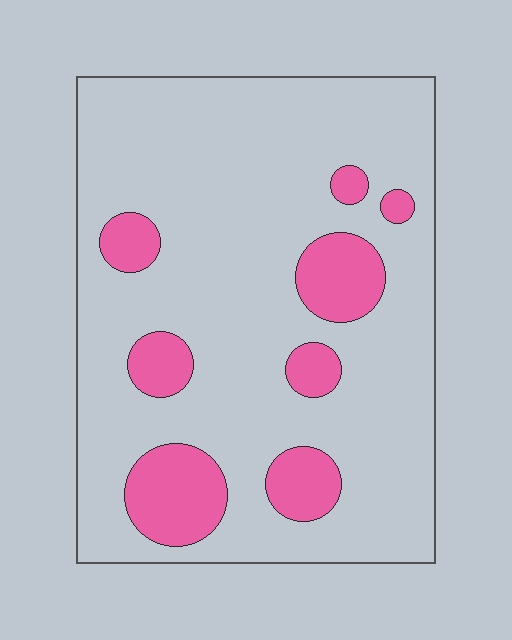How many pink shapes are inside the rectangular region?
8.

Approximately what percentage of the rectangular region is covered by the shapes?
Approximately 15%.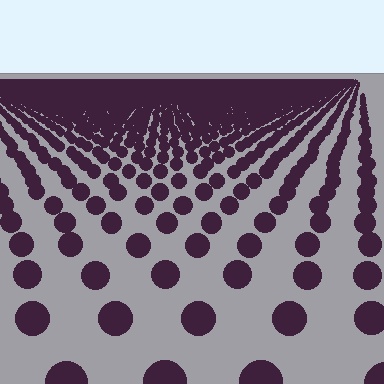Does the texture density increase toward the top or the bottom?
Density increases toward the top.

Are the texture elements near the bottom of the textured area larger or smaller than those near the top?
Larger. Near the bottom, elements are closer to the viewer and appear at a bigger on-screen size.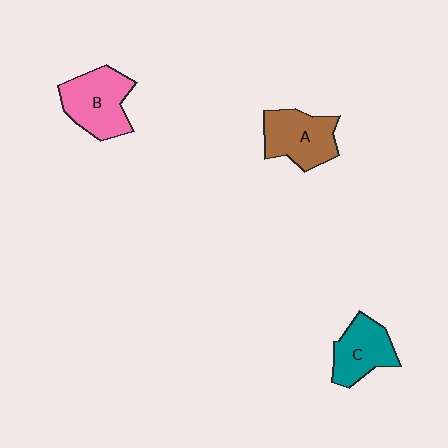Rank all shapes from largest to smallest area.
From largest to smallest: B (pink), A (brown), C (teal).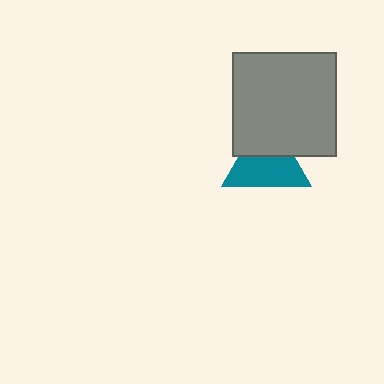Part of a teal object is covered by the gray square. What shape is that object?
It is a triangle.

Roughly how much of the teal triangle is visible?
About half of it is visible (roughly 61%).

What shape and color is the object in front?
The object in front is a gray square.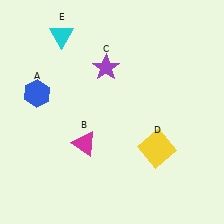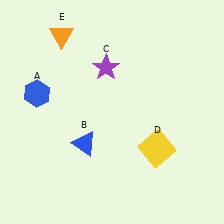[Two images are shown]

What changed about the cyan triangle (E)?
In Image 1, E is cyan. In Image 2, it changed to orange.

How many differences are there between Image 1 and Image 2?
There are 2 differences between the two images.